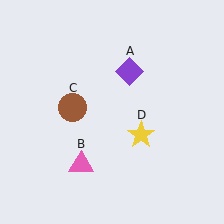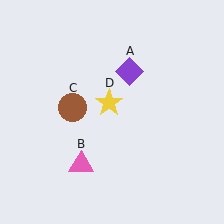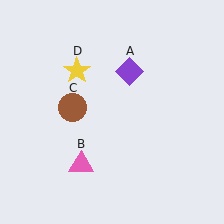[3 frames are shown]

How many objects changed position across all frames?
1 object changed position: yellow star (object D).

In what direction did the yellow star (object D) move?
The yellow star (object D) moved up and to the left.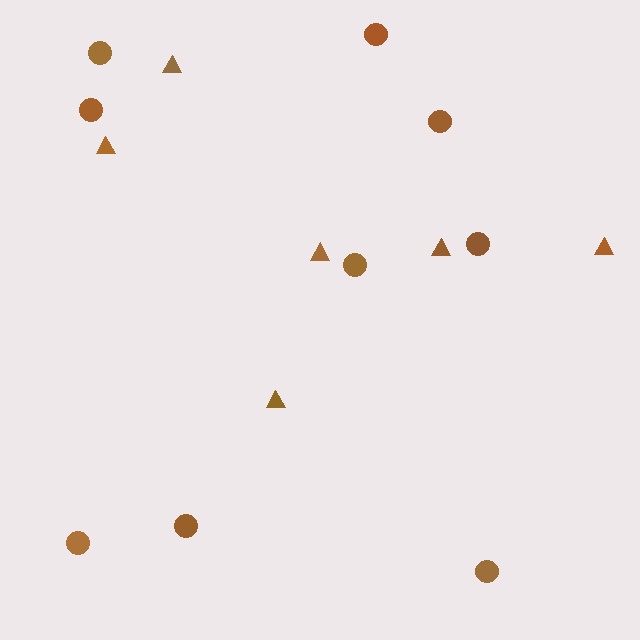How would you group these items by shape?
There are 2 groups: one group of circles (9) and one group of triangles (6).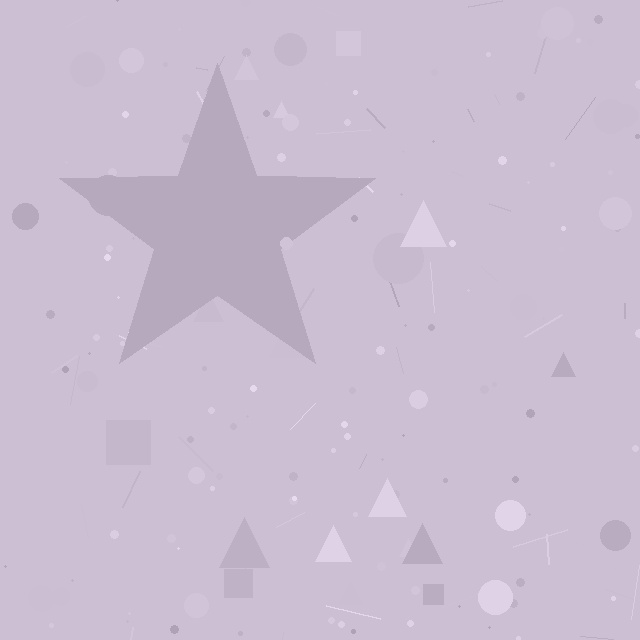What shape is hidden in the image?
A star is hidden in the image.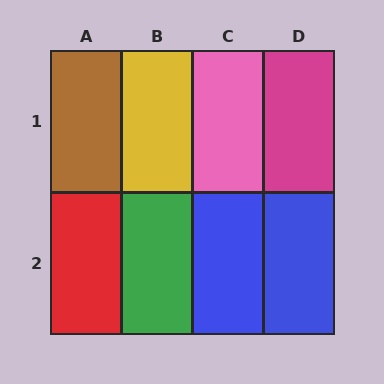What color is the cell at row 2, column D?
Blue.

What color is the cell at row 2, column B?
Green.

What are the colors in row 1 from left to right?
Brown, yellow, pink, magenta.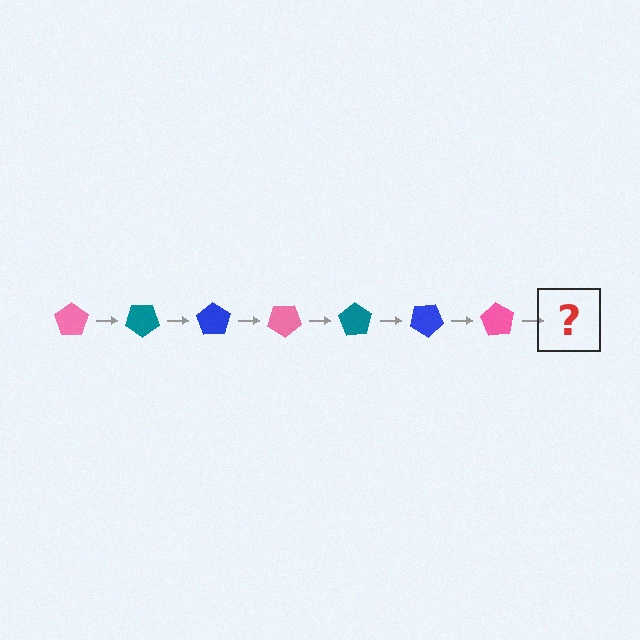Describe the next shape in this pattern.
It should be a teal pentagon, rotated 245 degrees from the start.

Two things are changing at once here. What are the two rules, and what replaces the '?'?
The two rules are that it rotates 35 degrees each step and the color cycles through pink, teal, and blue. The '?' should be a teal pentagon, rotated 245 degrees from the start.